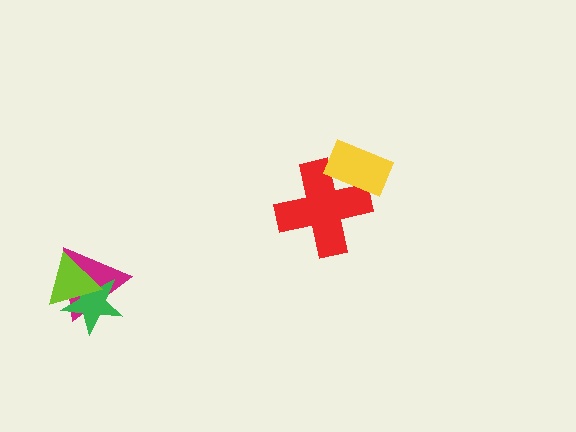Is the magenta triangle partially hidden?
Yes, it is partially covered by another shape.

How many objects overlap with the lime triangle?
2 objects overlap with the lime triangle.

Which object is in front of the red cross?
The yellow rectangle is in front of the red cross.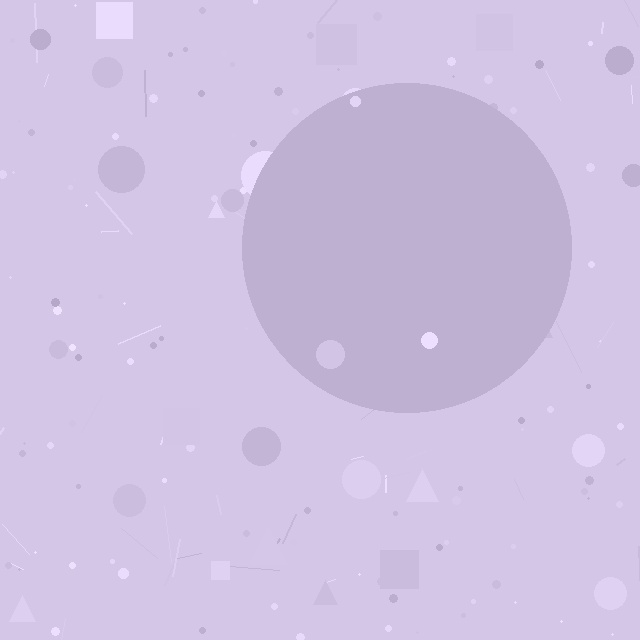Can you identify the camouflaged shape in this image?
The camouflaged shape is a circle.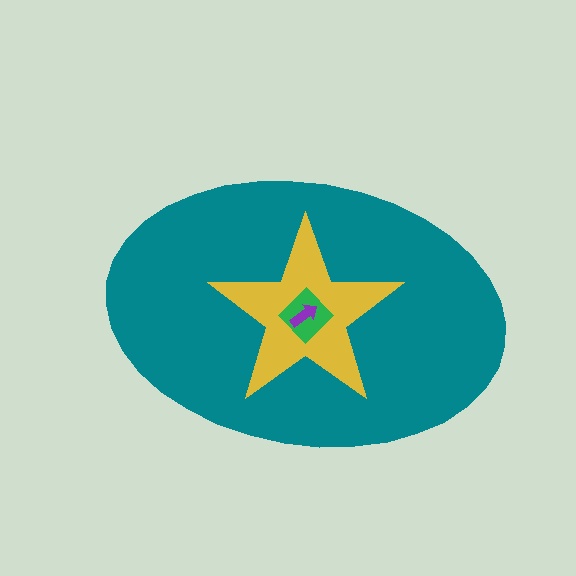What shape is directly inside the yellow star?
The green diamond.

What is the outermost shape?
The teal ellipse.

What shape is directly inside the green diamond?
The purple arrow.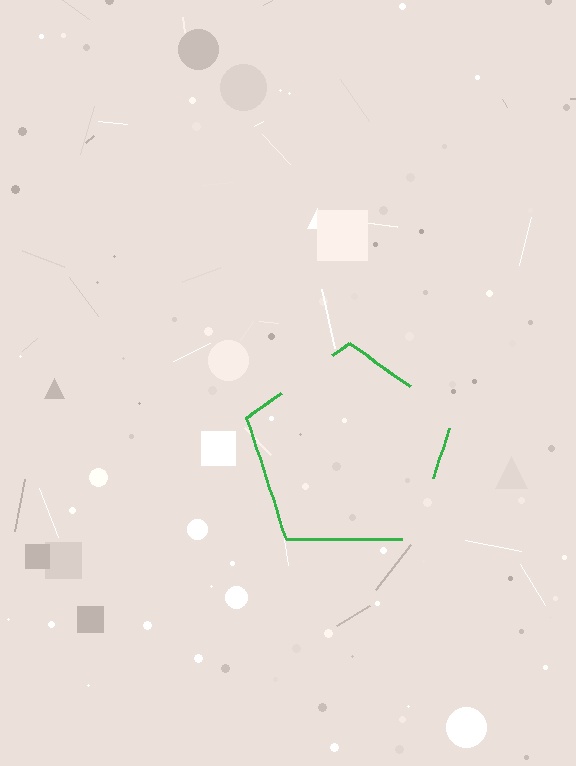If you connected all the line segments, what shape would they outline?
They would outline a pentagon.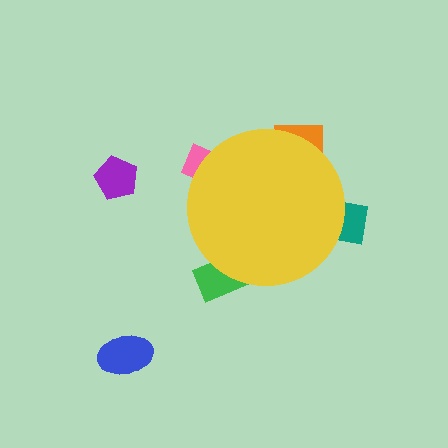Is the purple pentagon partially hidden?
No, the purple pentagon is fully visible.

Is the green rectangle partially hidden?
Yes, the green rectangle is partially hidden behind the yellow circle.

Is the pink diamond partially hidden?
Yes, the pink diamond is partially hidden behind the yellow circle.